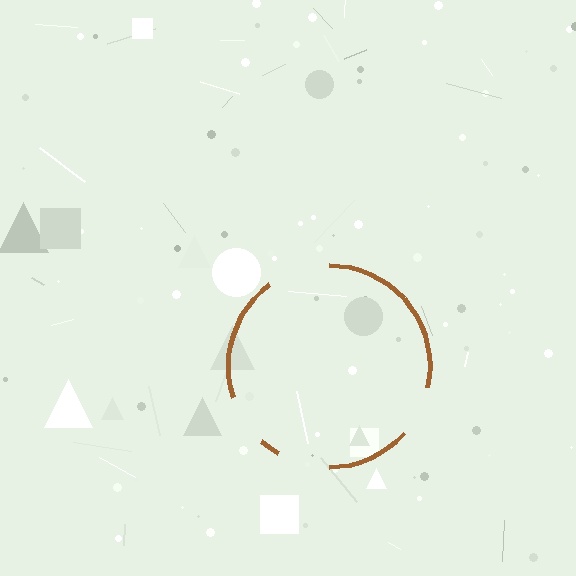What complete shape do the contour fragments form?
The contour fragments form a circle.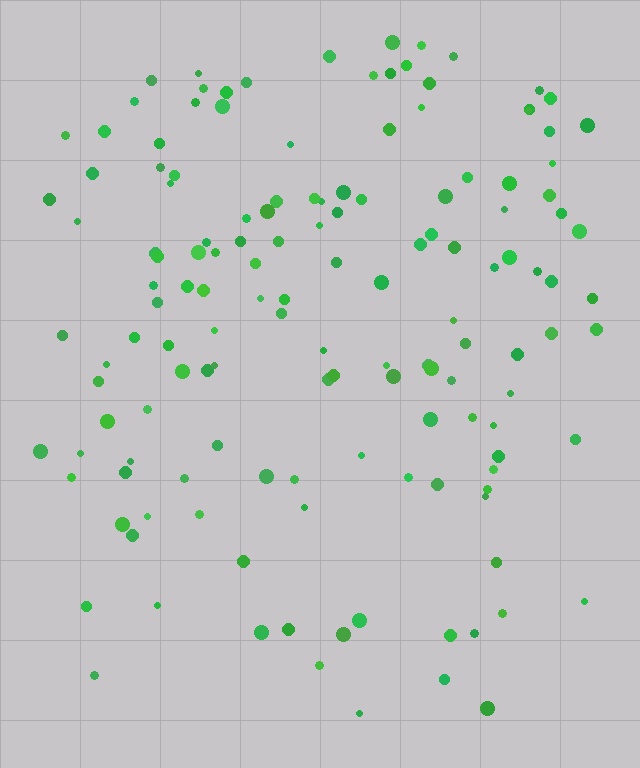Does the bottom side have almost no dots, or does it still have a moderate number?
Still a moderate number, just noticeably fewer than the top.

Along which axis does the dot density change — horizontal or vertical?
Vertical.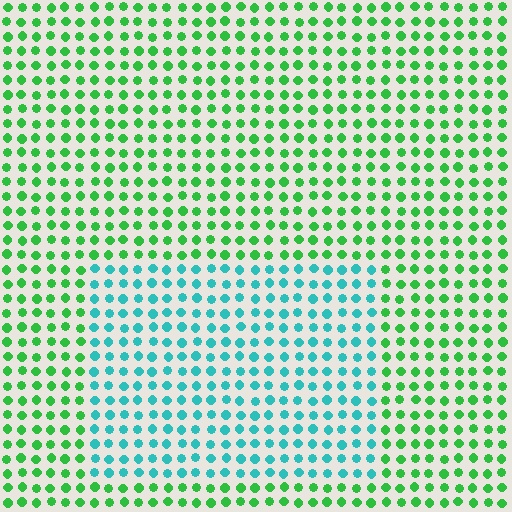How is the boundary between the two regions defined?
The boundary is defined purely by a slight shift in hue (about 51 degrees). Spacing, size, and orientation are identical on both sides.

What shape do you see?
I see a rectangle.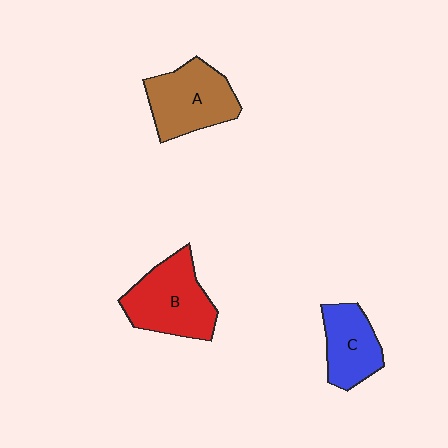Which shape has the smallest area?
Shape C (blue).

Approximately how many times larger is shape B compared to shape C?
Approximately 1.4 times.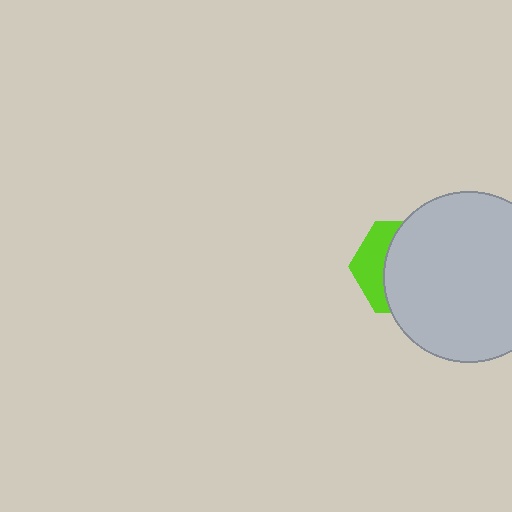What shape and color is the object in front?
The object in front is a light gray circle.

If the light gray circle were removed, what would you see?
You would see the complete lime hexagon.